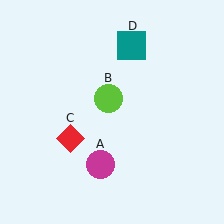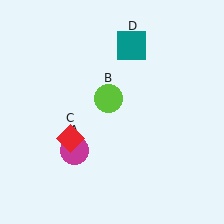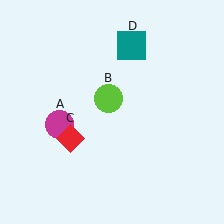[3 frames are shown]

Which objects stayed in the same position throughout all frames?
Lime circle (object B) and red diamond (object C) and teal square (object D) remained stationary.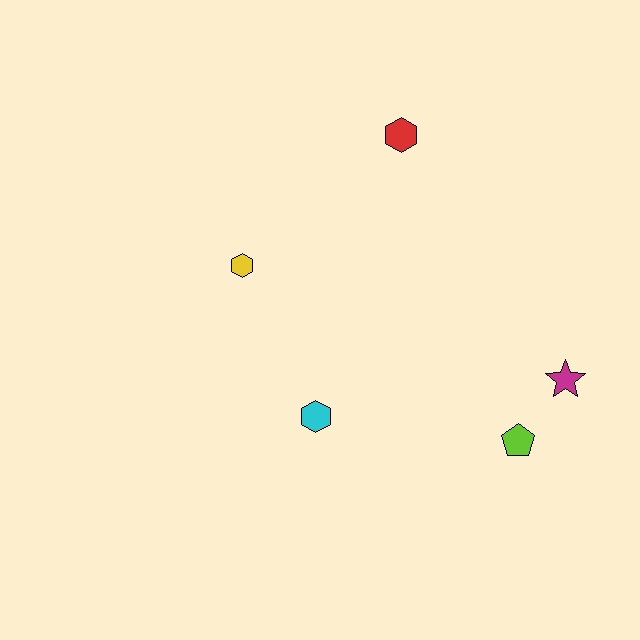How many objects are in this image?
There are 5 objects.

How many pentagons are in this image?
There is 1 pentagon.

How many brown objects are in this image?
There are no brown objects.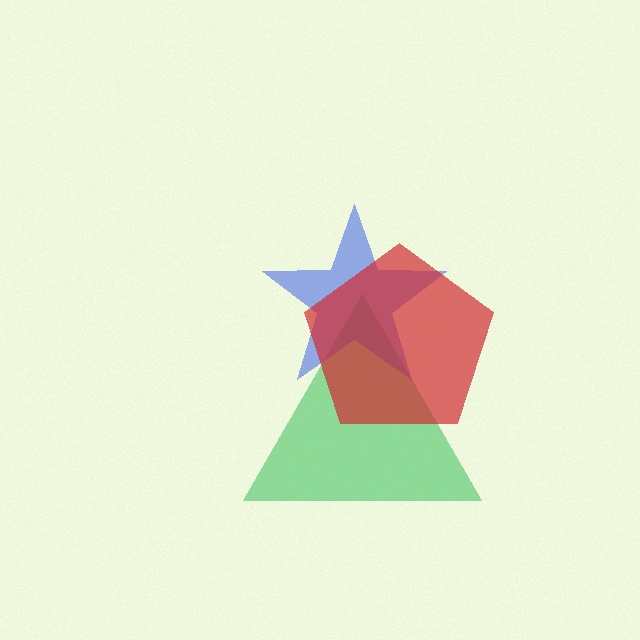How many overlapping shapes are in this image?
There are 3 overlapping shapes in the image.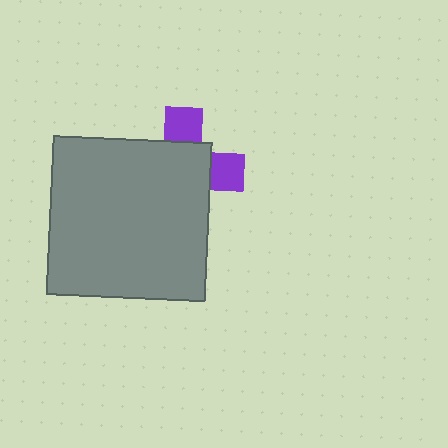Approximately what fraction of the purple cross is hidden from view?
Roughly 69% of the purple cross is hidden behind the gray square.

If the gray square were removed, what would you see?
You would see the complete purple cross.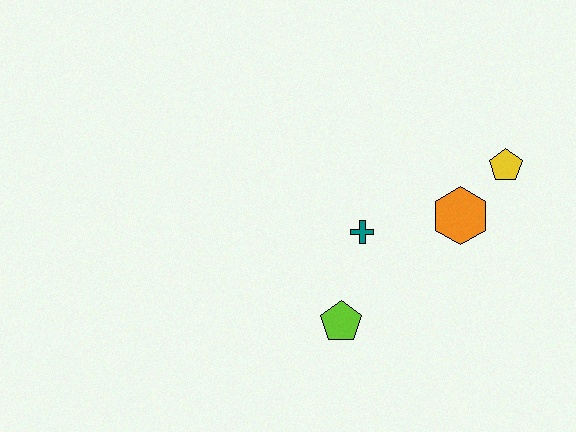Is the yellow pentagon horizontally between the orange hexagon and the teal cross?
No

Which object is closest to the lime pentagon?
The teal cross is closest to the lime pentagon.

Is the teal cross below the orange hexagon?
Yes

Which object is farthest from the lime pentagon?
The yellow pentagon is farthest from the lime pentagon.